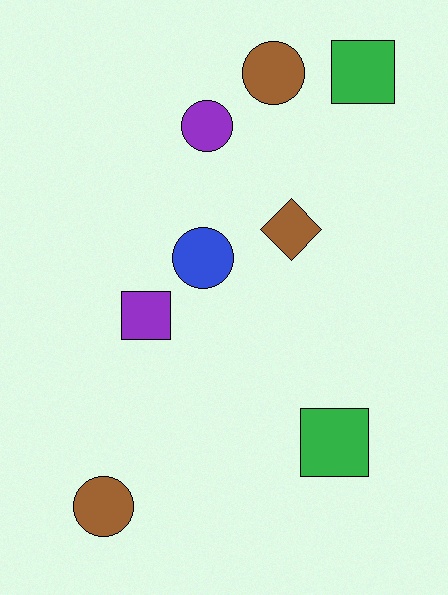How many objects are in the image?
There are 8 objects.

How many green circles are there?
There are no green circles.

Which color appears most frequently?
Brown, with 3 objects.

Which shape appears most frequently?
Circle, with 4 objects.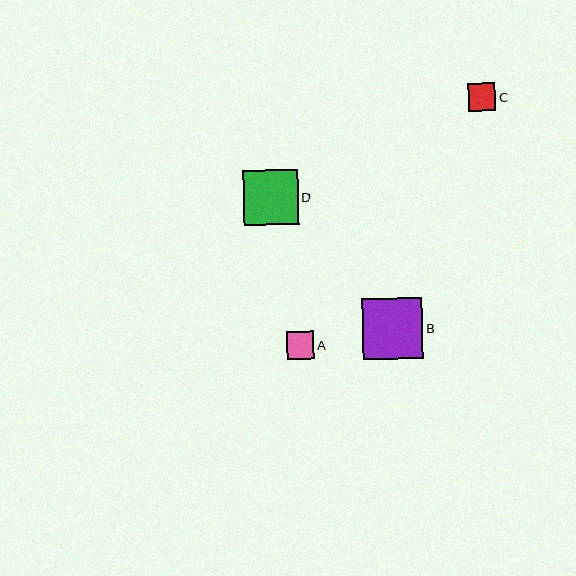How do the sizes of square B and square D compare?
Square B and square D are approximately the same size.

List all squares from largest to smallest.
From largest to smallest: B, D, C, A.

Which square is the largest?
Square B is the largest with a size of approximately 60 pixels.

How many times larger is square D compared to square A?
Square D is approximately 2.0 times the size of square A.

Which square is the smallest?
Square A is the smallest with a size of approximately 27 pixels.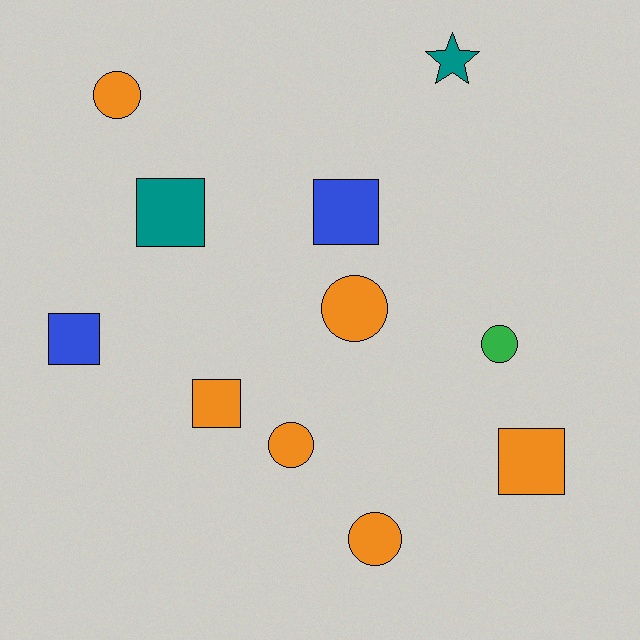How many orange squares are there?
There are 2 orange squares.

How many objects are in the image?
There are 11 objects.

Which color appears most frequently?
Orange, with 6 objects.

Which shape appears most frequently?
Circle, with 5 objects.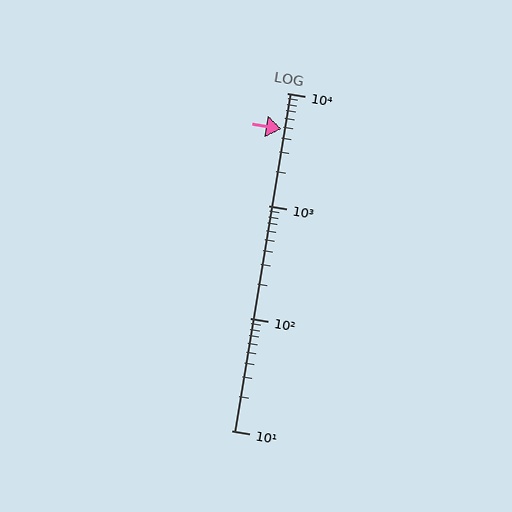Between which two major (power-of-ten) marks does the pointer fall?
The pointer is between 1000 and 10000.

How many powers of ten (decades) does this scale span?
The scale spans 3 decades, from 10 to 10000.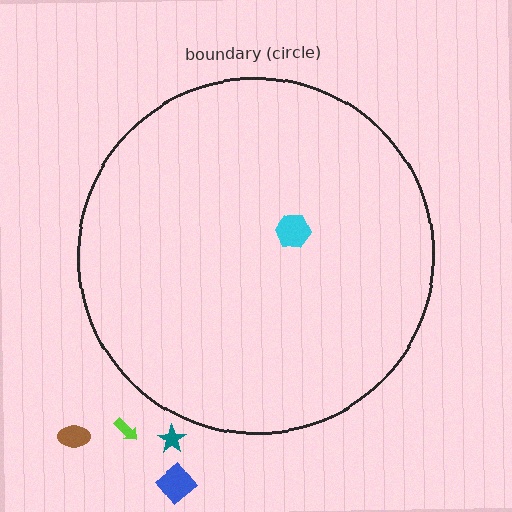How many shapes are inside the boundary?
1 inside, 4 outside.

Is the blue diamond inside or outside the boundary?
Outside.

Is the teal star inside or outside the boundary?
Outside.